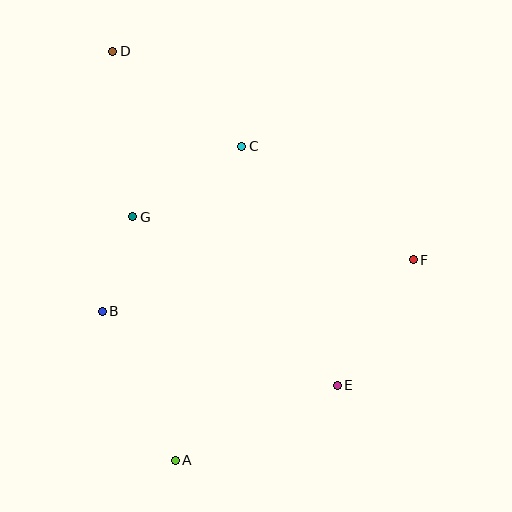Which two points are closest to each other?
Points B and G are closest to each other.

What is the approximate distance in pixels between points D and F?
The distance between D and F is approximately 366 pixels.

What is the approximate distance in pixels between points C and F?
The distance between C and F is approximately 205 pixels.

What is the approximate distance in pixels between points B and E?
The distance between B and E is approximately 246 pixels.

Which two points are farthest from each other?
Points A and D are farthest from each other.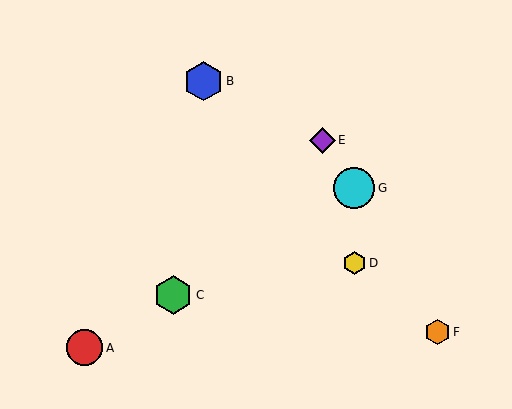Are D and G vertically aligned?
Yes, both are at x≈354.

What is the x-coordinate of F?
Object F is at x≈437.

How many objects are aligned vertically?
2 objects (D, G) are aligned vertically.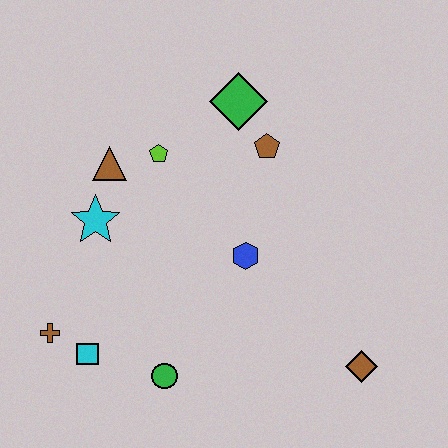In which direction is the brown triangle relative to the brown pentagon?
The brown triangle is to the left of the brown pentagon.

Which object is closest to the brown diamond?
The blue hexagon is closest to the brown diamond.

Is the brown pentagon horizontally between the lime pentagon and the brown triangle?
No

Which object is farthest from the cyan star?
The brown diamond is farthest from the cyan star.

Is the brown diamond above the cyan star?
No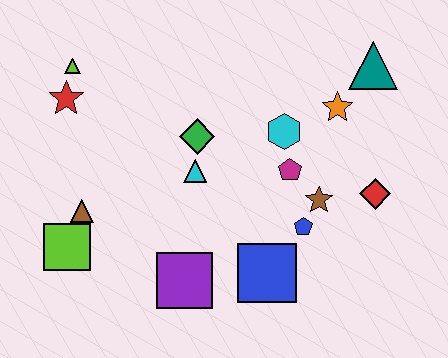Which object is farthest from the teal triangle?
The lime square is farthest from the teal triangle.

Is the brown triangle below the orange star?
Yes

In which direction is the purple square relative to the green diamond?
The purple square is below the green diamond.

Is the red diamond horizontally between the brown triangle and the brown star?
No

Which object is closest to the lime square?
The brown triangle is closest to the lime square.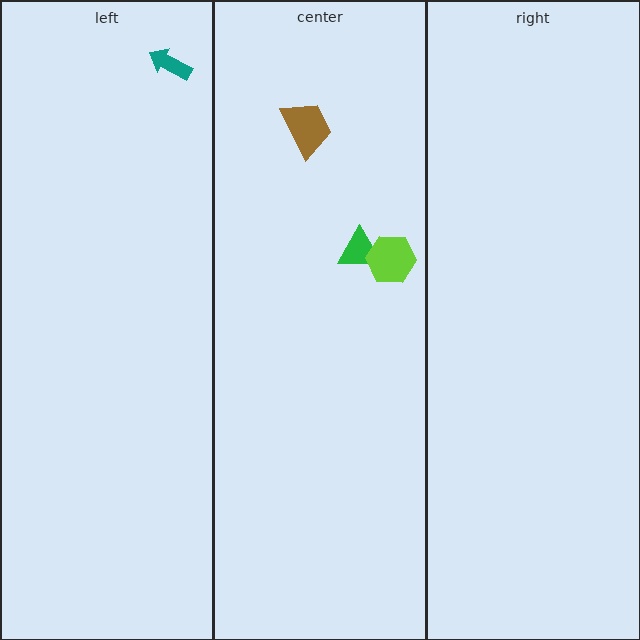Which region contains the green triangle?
The center region.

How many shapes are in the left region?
1.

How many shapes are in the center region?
3.